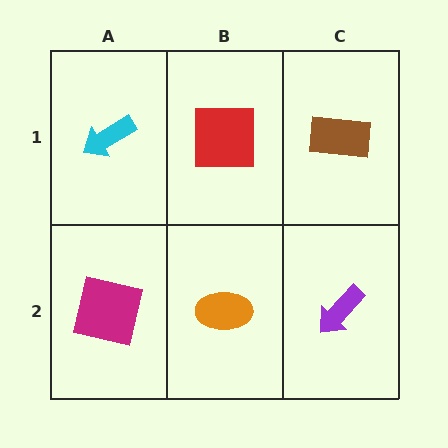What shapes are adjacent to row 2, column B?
A red square (row 1, column B), a magenta square (row 2, column A), a purple arrow (row 2, column C).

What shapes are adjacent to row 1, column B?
An orange ellipse (row 2, column B), a cyan arrow (row 1, column A), a brown rectangle (row 1, column C).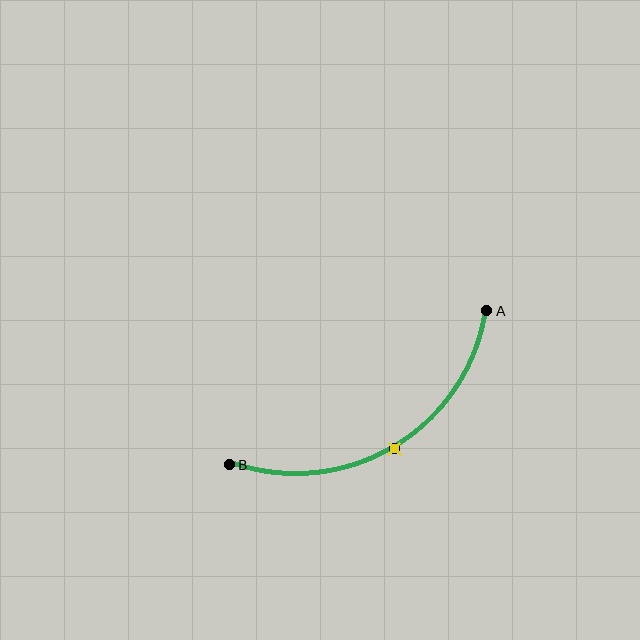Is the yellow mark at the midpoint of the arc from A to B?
Yes. The yellow mark lies on the arc at equal arc-length from both A and B — it is the arc midpoint.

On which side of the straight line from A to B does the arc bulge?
The arc bulges below the straight line connecting A and B.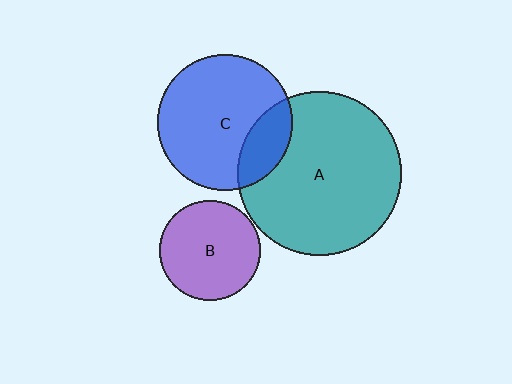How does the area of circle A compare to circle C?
Approximately 1.5 times.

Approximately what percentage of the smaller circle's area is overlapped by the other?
Approximately 20%.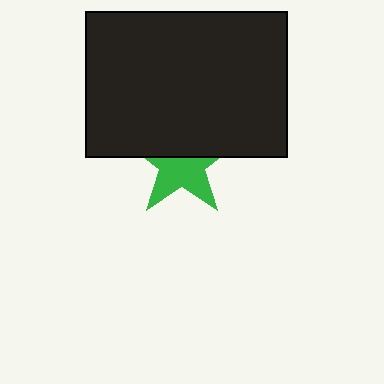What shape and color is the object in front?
The object in front is a black rectangle.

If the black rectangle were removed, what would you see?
You would see the complete green star.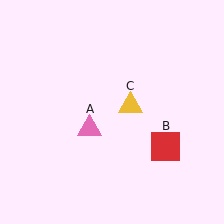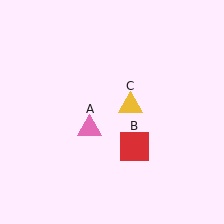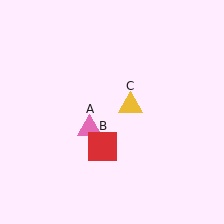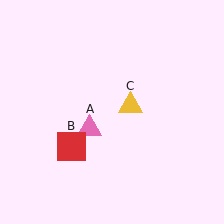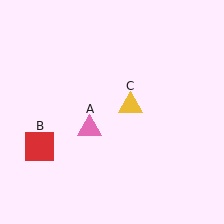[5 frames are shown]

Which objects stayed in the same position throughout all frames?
Pink triangle (object A) and yellow triangle (object C) remained stationary.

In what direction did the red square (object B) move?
The red square (object B) moved left.